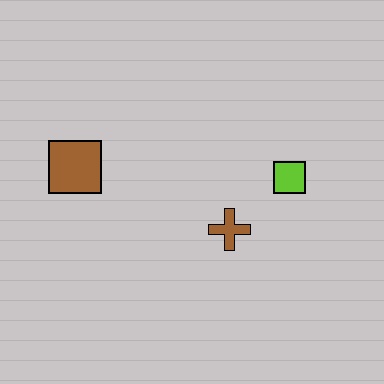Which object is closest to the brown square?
The brown cross is closest to the brown square.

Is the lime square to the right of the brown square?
Yes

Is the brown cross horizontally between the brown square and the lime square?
Yes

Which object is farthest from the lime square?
The brown square is farthest from the lime square.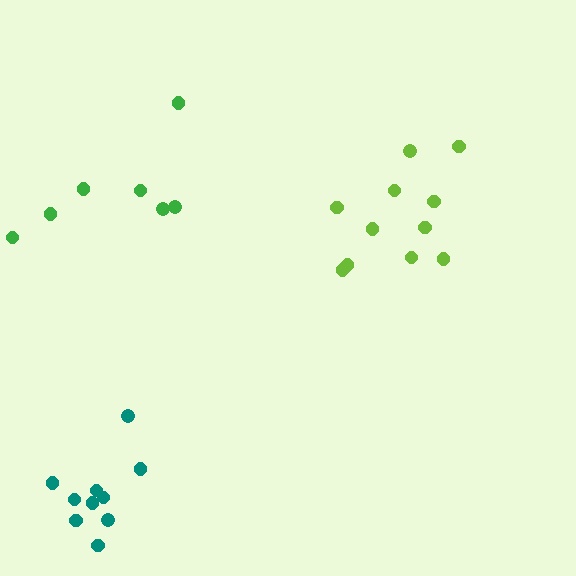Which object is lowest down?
The teal cluster is bottommost.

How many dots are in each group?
Group 1: 11 dots, Group 2: 7 dots, Group 3: 10 dots (28 total).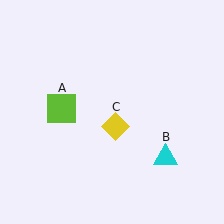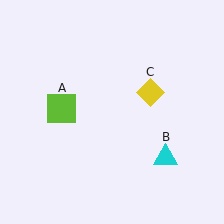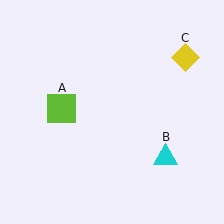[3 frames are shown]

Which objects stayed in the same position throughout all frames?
Lime square (object A) and cyan triangle (object B) remained stationary.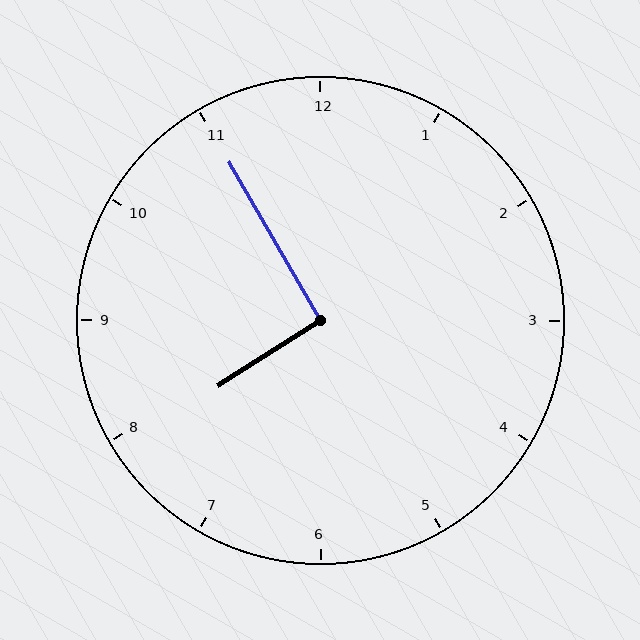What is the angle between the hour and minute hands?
Approximately 92 degrees.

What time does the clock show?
7:55.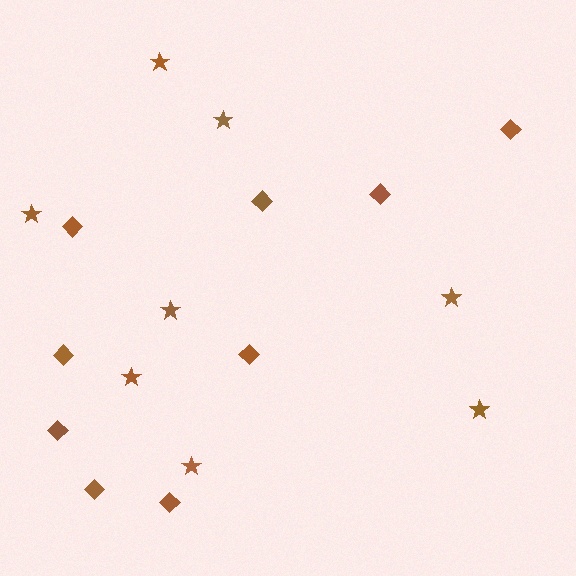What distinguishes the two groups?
There are 2 groups: one group of stars (8) and one group of diamonds (9).